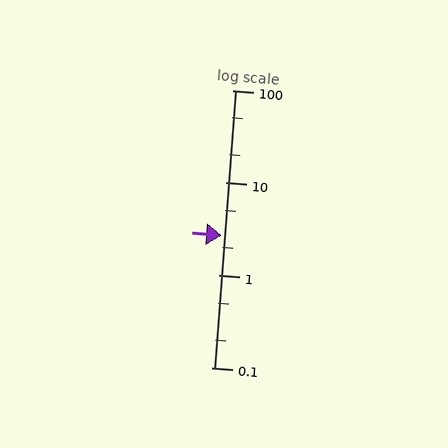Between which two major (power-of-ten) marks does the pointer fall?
The pointer is between 1 and 10.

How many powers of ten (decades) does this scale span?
The scale spans 3 decades, from 0.1 to 100.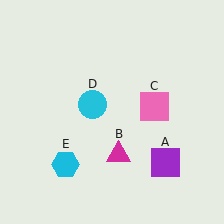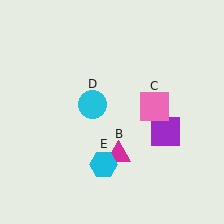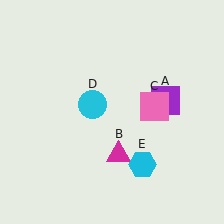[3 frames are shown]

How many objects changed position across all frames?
2 objects changed position: purple square (object A), cyan hexagon (object E).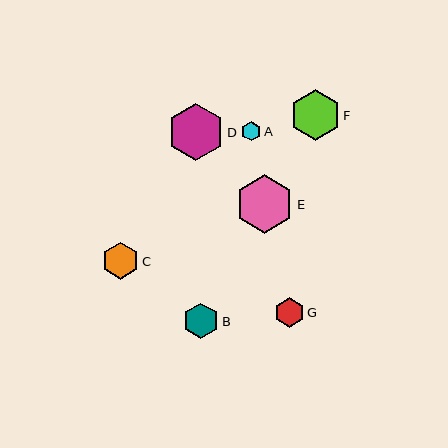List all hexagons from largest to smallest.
From largest to smallest: E, D, F, C, B, G, A.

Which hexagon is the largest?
Hexagon E is the largest with a size of approximately 58 pixels.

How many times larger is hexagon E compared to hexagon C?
Hexagon E is approximately 1.6 times the size of hexagon C.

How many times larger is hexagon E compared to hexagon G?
Hexagon E is approximately 2.0 times the size of hexagon G.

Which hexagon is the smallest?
Hexagon A is the smallest with a size of approximately 20 pixels.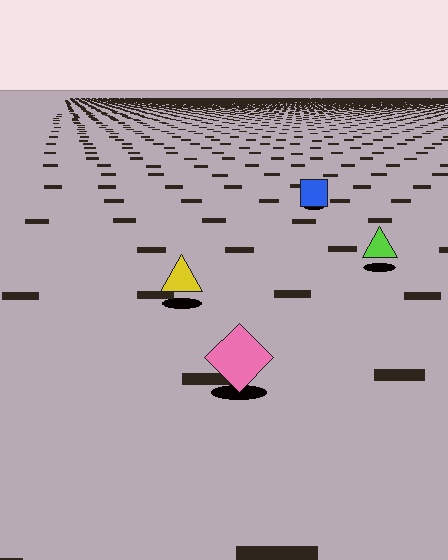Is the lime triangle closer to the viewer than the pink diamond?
No. The pink diamond is closer — you can tell from the texture gradient: the ground texture is coarser near it.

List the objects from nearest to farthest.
From nearest to farthest: the pink diamond, the yellow triangle, the lime triangle, the blue square.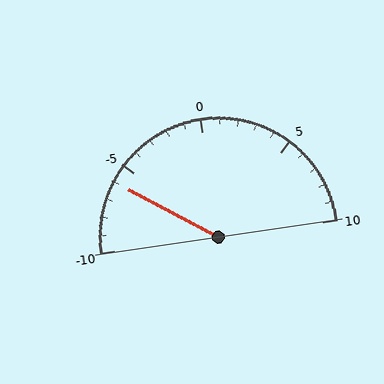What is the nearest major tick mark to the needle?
The nearest major tick mark is -5.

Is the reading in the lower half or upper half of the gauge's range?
The reading is in the lower half of the range (-10 to 10).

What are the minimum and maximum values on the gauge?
The gauge ranges from -10 to 10.